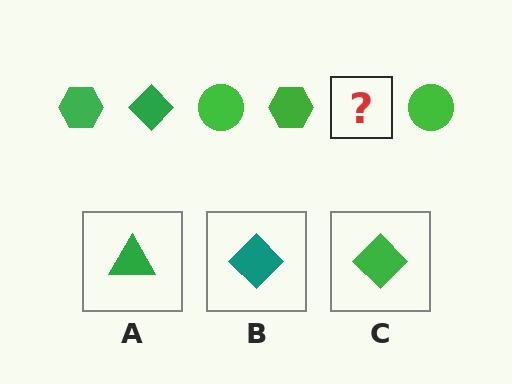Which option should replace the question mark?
Option C.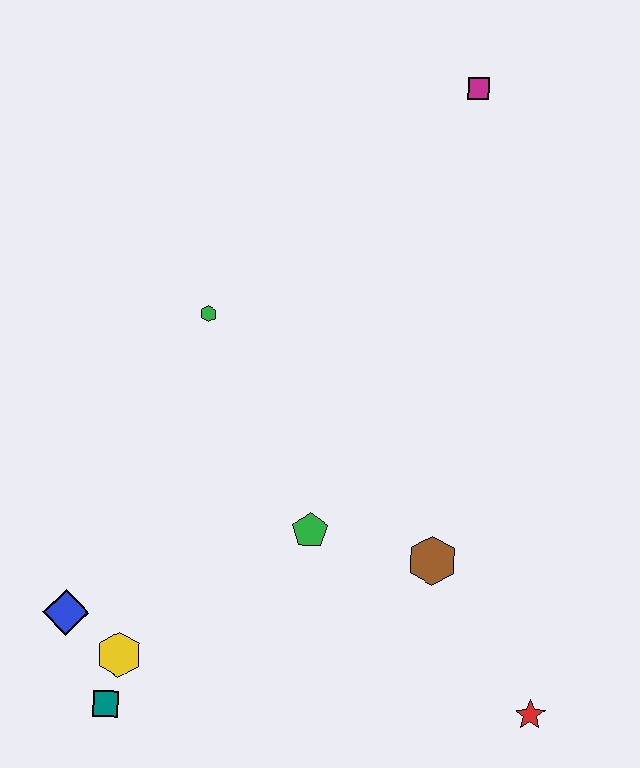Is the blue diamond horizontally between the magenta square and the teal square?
No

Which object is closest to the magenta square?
The green hexagon is closest to the magenta square.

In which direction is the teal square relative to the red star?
The teal square is to the left of the red star.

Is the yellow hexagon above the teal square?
Yes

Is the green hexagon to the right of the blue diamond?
Yes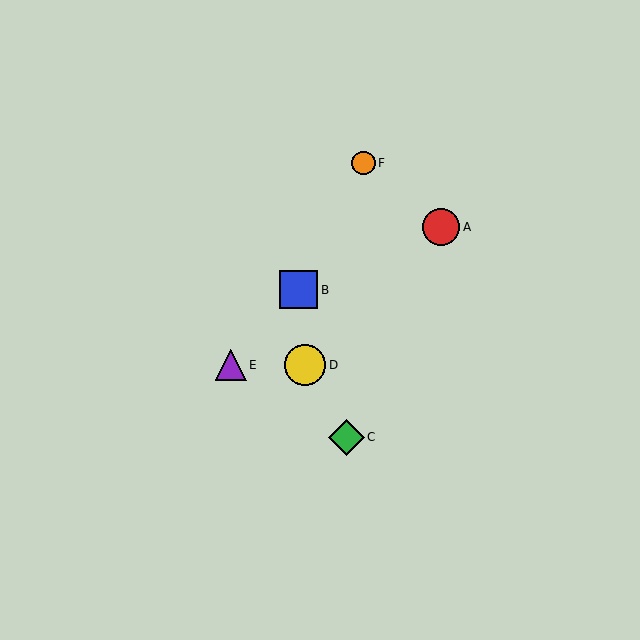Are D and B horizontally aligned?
No, D is at y≈365 and B is at y≈290.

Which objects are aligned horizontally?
Objects D, E are aligned horizontally.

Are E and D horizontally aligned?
Yes, both are at y≈365.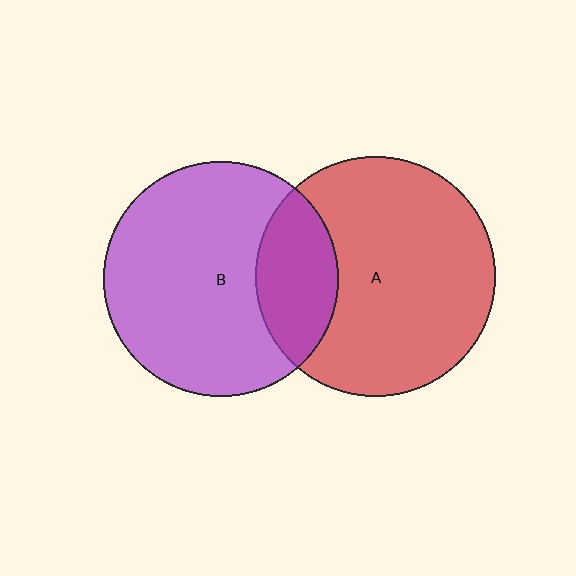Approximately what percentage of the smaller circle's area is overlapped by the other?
Approximately 25%.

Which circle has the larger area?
Circle A (red).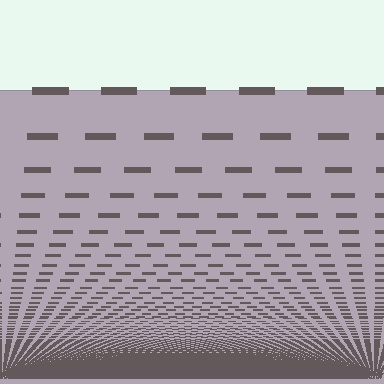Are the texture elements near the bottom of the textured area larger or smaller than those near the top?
Smaller. The gradient is inverted — elements near the bottom are smaller and denser.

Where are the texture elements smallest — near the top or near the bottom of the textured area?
Near the bottom.